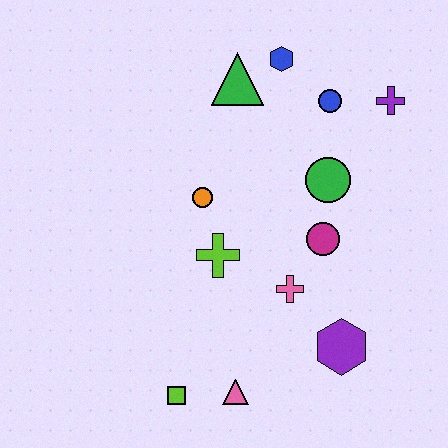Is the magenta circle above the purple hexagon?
Yes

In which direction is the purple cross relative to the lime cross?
The purple cross is to the right of the lime cross.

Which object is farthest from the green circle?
The lime square is farthest from the green circle.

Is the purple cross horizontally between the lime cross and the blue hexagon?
No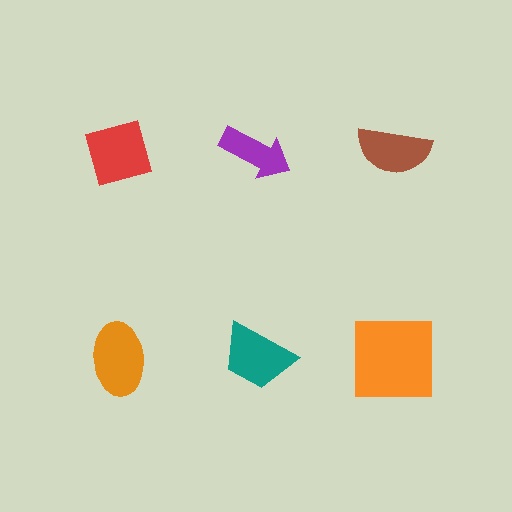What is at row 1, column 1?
A red diamond.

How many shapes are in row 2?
3 shapes.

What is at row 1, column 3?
A brown semicircle.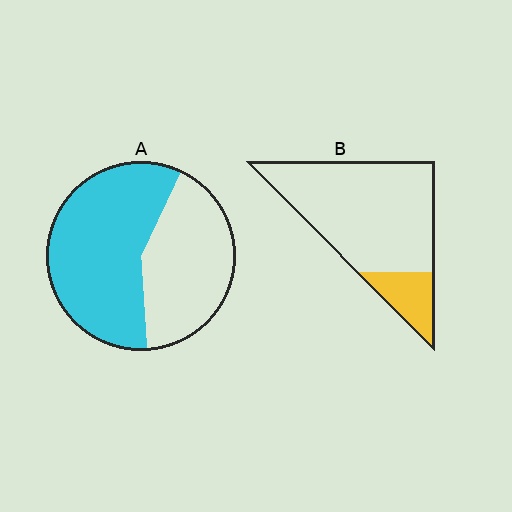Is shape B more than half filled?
No.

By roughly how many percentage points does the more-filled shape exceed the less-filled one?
By roughly 40 percentage points (A over B).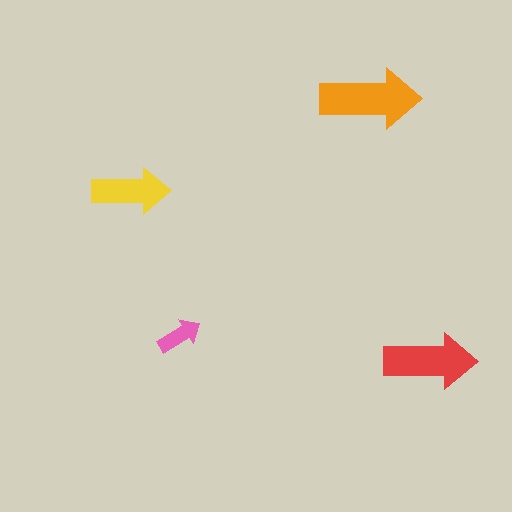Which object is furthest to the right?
The red arrow is rightmost.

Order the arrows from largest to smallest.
the orange one, the red one, the yellow one, the pink one.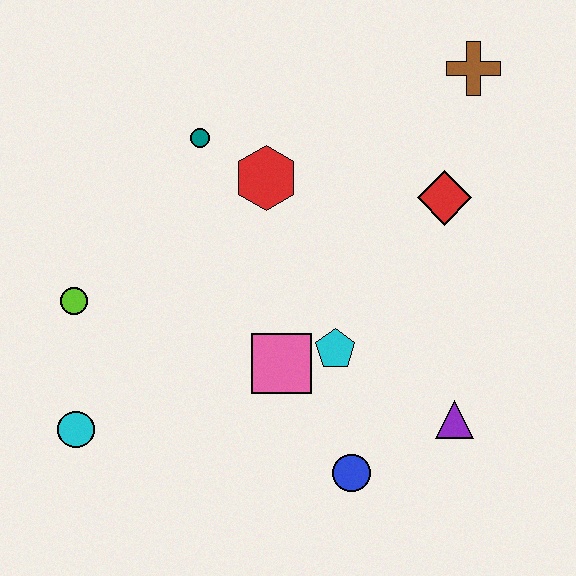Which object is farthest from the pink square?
The brown cross is farthest from the pink square.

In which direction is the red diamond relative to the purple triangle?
The red diamond is above the purple triangle.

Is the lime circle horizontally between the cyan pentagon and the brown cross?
No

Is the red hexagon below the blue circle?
No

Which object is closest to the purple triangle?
The blue circle is closest to the purple triangle.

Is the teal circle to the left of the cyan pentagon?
Yes